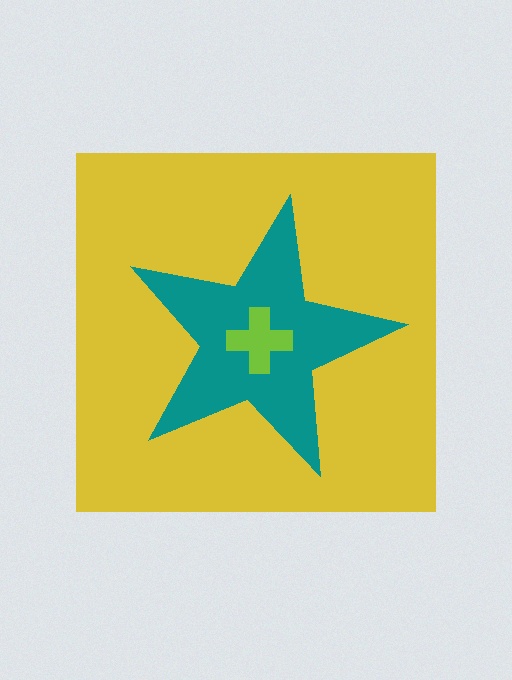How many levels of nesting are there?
3.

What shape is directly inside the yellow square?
The teal star.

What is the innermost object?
The lime cross.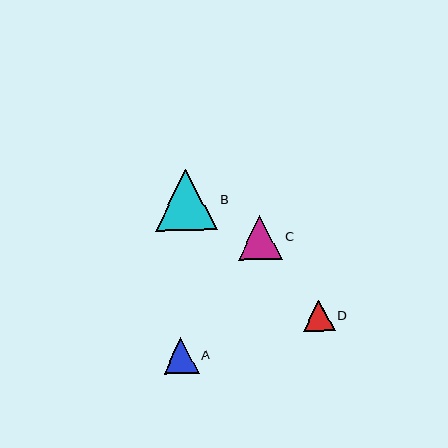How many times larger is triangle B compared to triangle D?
Triangle B is approximately 2.0 times the size of triangle D.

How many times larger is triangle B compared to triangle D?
Triangle B is approximately 2.0 times the size of triangle D.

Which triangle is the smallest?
Triangle D is the smallest with a size of approximately 32 pixels.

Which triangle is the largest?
Triangle B is the largest with a size of approximately 62 pixels.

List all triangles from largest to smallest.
From largest to smallest: B, C, A, D.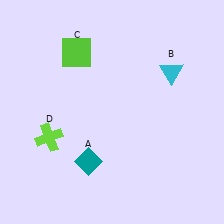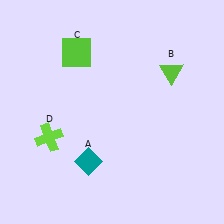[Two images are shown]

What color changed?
The triangle (B) changed from cyan in Image 1 to lime in Image 2.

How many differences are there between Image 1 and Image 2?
There is 1 difference between the two images.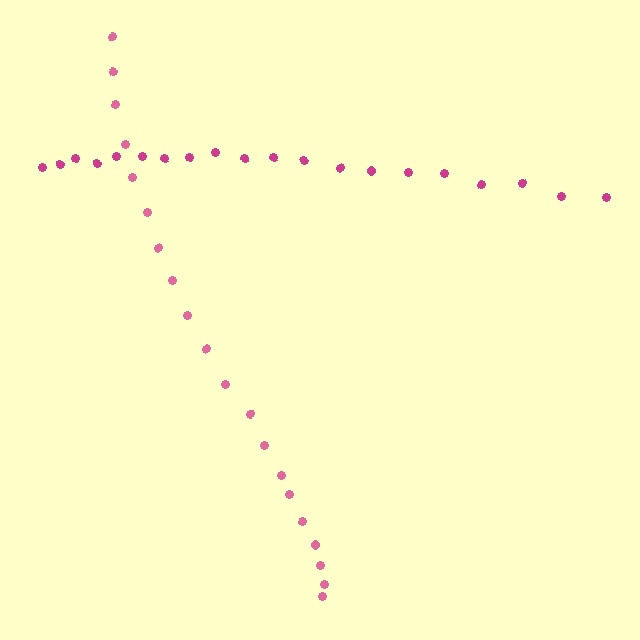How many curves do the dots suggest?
There are 2 distinct paths.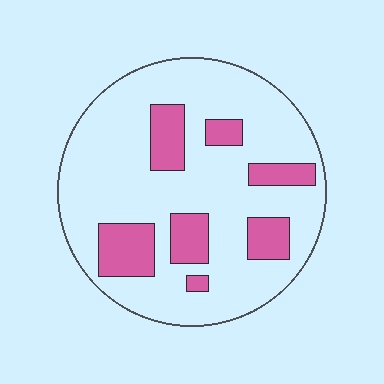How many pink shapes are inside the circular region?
7.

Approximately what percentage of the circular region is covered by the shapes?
Approximately 20%.